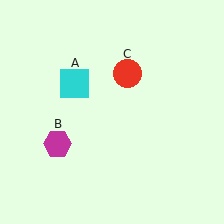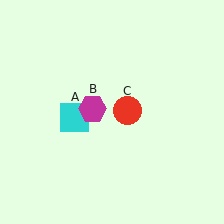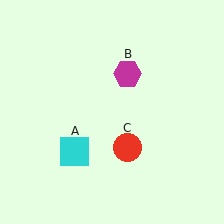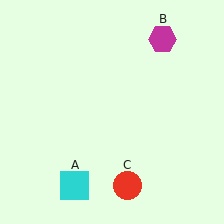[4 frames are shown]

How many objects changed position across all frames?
3 objects changed position: cyan square (object A), magenta hexagon (object B), red circle (object C).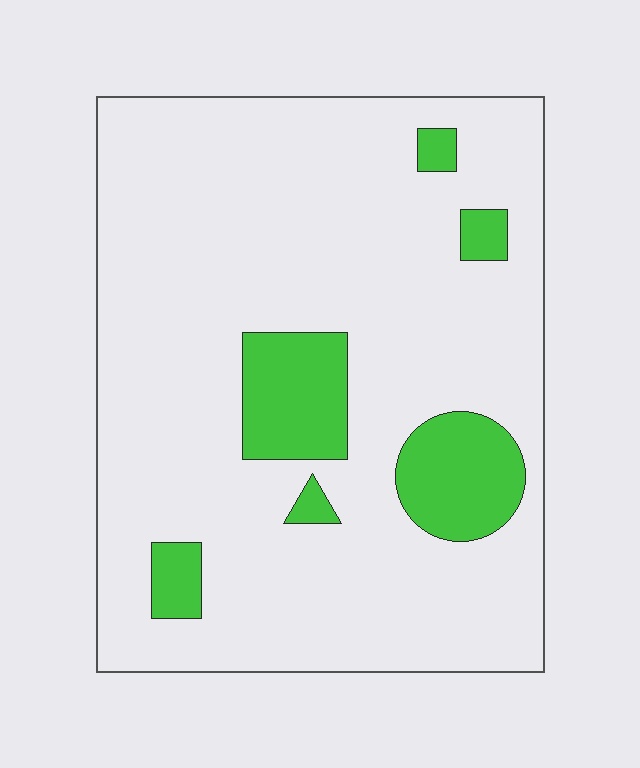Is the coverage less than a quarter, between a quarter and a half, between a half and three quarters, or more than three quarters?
Less than a quarter.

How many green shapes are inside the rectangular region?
6.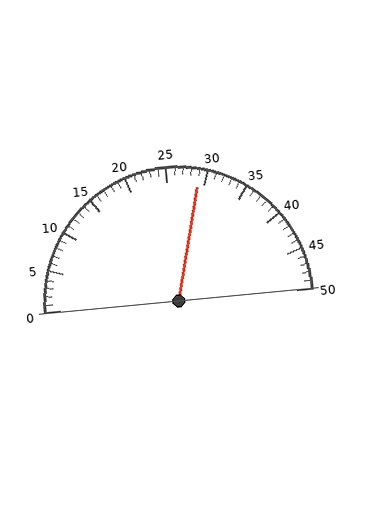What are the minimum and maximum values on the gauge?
The gauge ranges from 0 to 50.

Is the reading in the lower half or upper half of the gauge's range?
The reading is in the upper half of the range (0 to 50).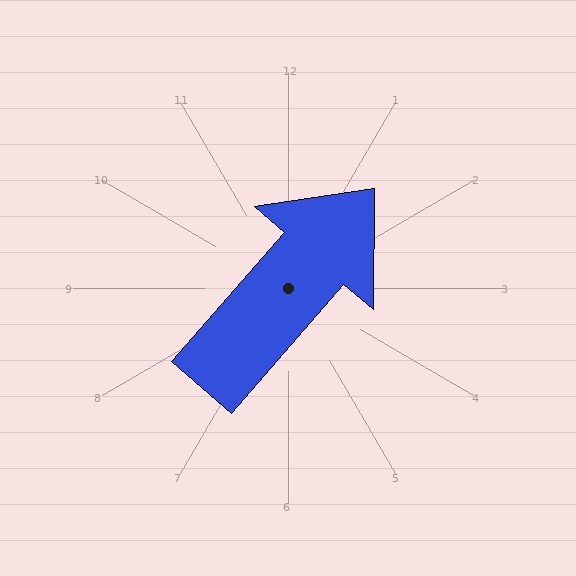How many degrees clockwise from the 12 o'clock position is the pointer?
Approximately 41 degrees.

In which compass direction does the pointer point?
Northeast.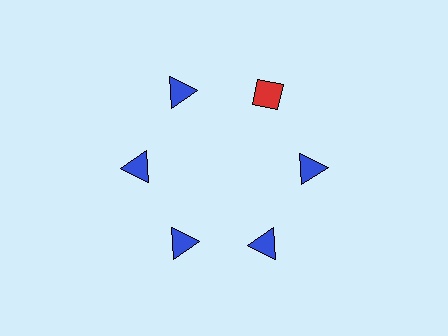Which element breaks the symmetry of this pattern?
The red diamond at roughly the 1 o'clock position breaks the symmetry. All other shapes are blue triangles.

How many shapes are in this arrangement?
There are 6 shapes arranged in a ring pattern.